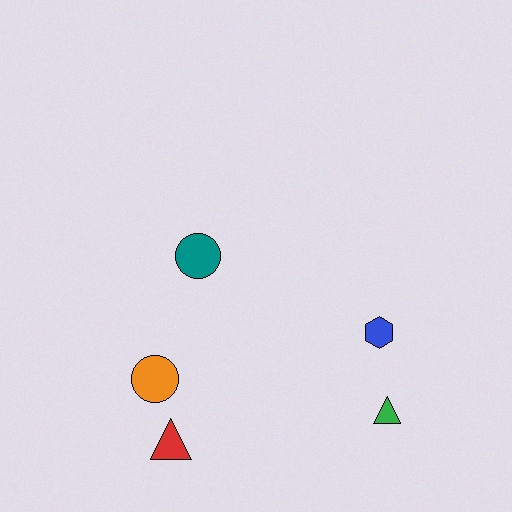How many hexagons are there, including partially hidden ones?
There is 1 hexagon.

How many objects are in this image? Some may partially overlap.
There are 5 objects.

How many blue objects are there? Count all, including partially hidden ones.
There is 1 blue object.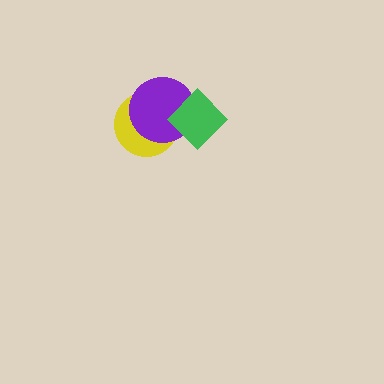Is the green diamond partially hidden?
No, no other shape covers it.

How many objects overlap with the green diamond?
2 objects overlap with the green diamond.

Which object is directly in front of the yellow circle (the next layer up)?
The purple circle is directly in front of the yellow circle.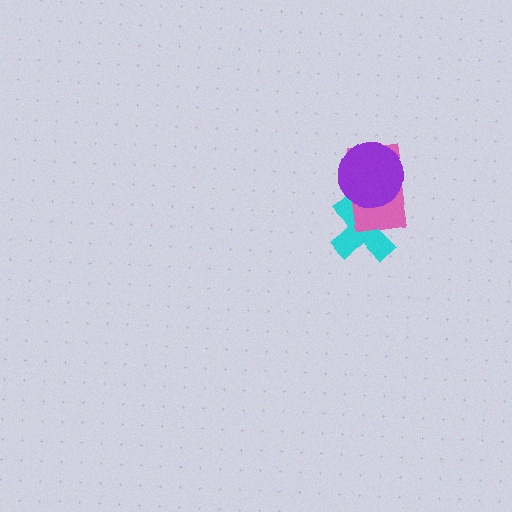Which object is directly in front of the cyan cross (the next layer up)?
The pink rectangle is directly in front of the cyan cross.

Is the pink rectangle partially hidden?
Yes, it is partially covered by another shape.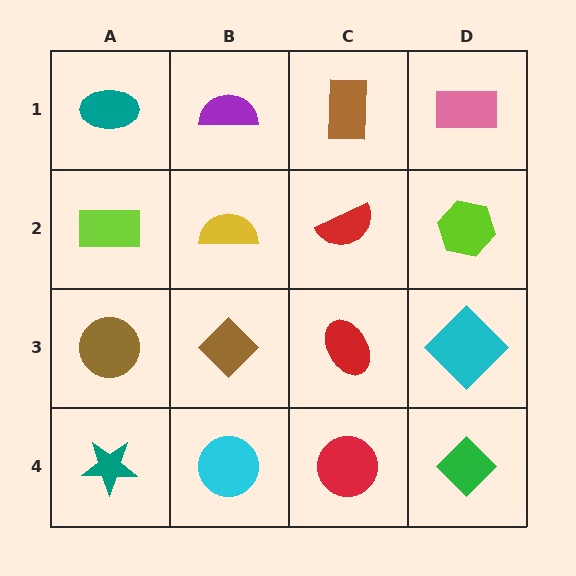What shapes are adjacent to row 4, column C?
A red ellipse (row 3, column C), a cyan circle (row 4, column B), a green diamond (row 4, column D).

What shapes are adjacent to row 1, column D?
A lime hexagon (row 2, column D), a brown rectangle (row 1, column C).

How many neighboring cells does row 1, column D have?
2.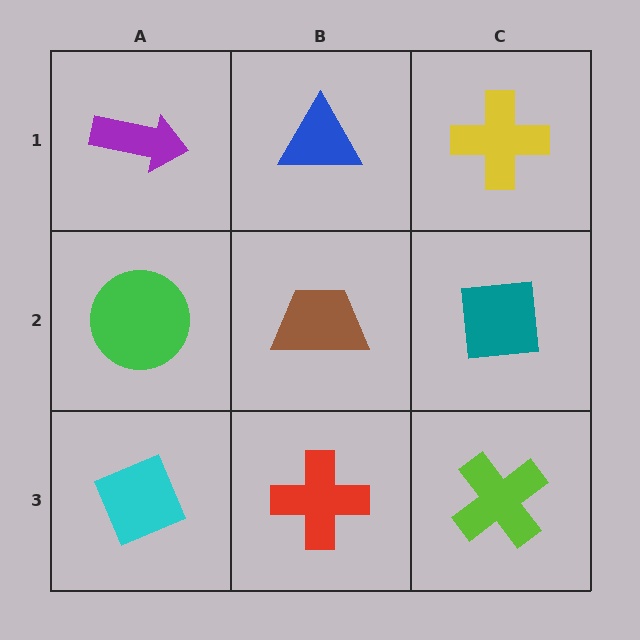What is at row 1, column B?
A blue triangle.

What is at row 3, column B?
A red cross.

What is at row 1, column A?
A purple arrow.